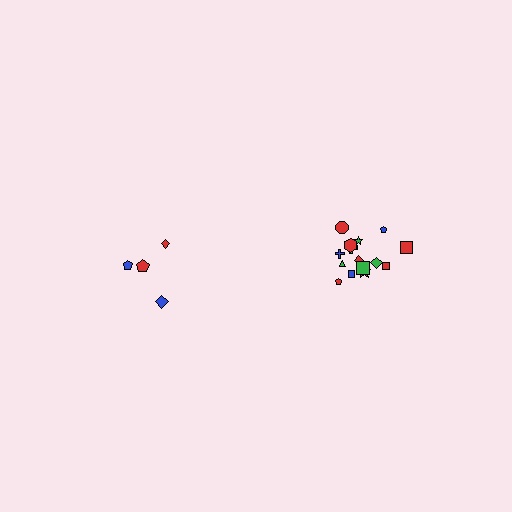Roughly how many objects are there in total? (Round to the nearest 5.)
Roughly 20 objects in total.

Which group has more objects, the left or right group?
The right group.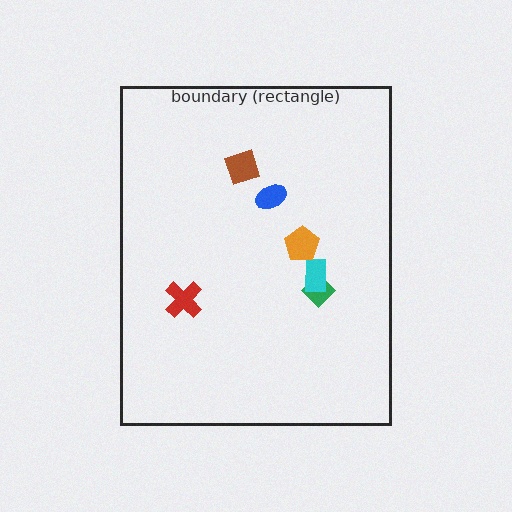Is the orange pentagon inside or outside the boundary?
Inside.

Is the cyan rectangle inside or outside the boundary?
Inside.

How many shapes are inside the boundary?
6 inside, 0 outside.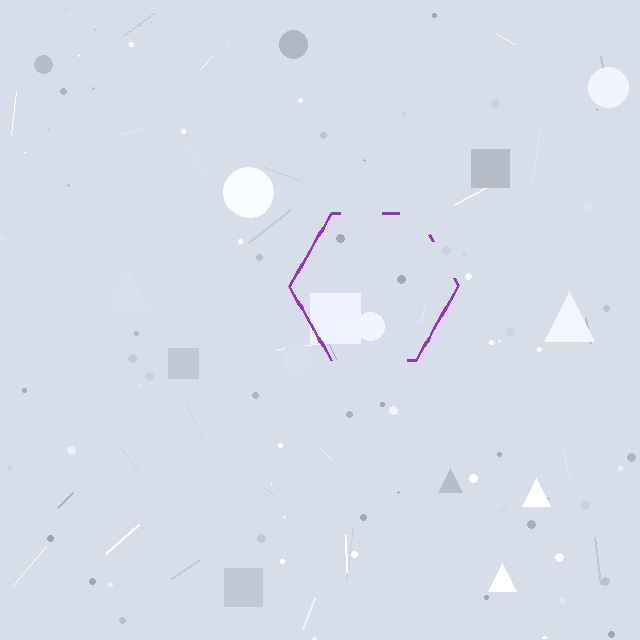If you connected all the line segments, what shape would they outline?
They would outline a hexagon.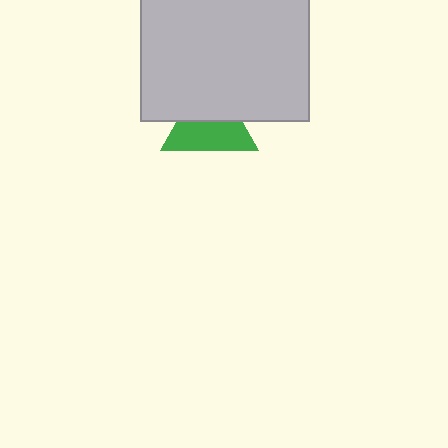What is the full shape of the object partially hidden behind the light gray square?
The partially hidden object is a green triangle.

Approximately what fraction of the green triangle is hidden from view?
Roughly 43% of the green triangle is hidden behind the light gray square.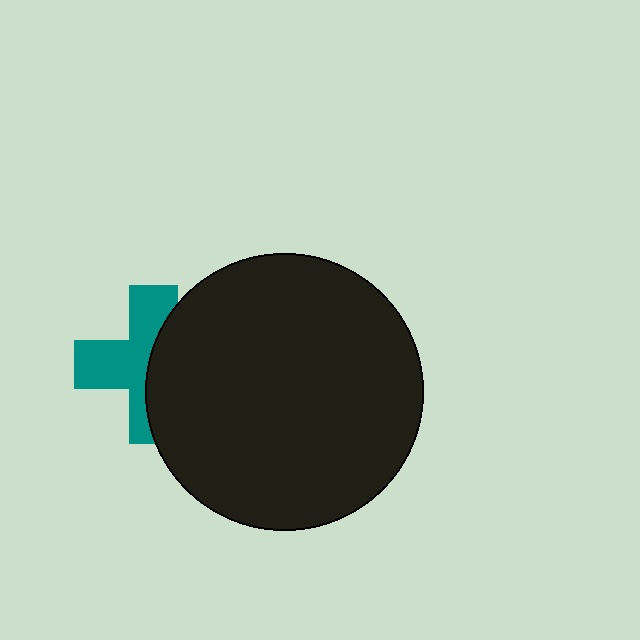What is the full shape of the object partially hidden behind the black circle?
The partially hidden object is a teal cross.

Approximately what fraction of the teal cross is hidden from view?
Roughly 48% of the teal cross is hidden behind the black circle.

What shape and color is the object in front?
The object in front is a black circle.